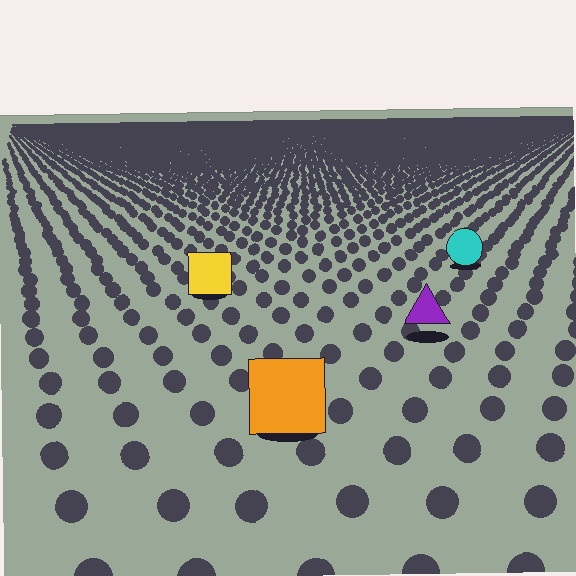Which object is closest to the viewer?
The orange square is closest. The texture marks near it are larger and more spread out.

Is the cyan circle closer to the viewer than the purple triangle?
No. The purple triangle is closer — you can tell from the texture gradient: the ground texture is coarser near it.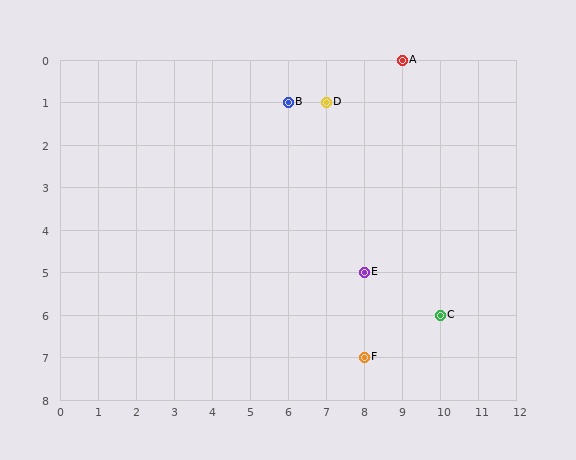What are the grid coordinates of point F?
Point F is at grid coordinates (8, 7).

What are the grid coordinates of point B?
Point B is at grid coordinates (6, 1).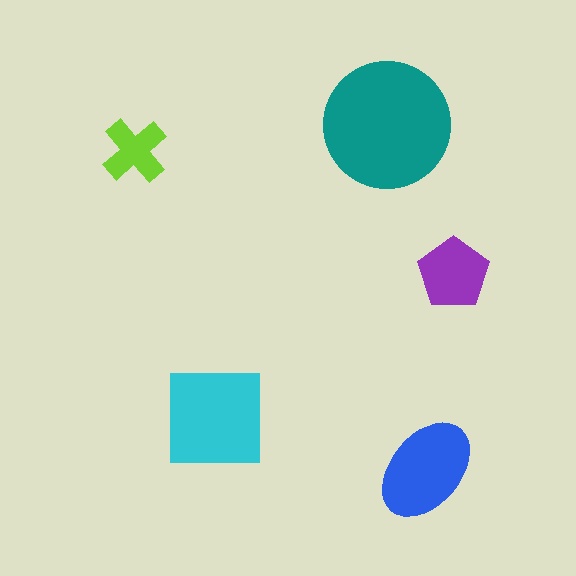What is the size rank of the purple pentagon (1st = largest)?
4th.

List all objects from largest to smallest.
The teal circle, the cyan square, the blue ellipse, the purple pentagon, the lime cross.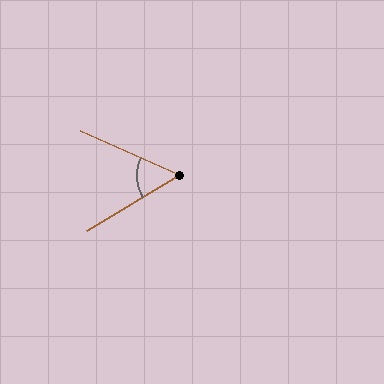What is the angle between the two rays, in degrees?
Approximately 55 degrees.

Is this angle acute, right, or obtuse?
It is acute.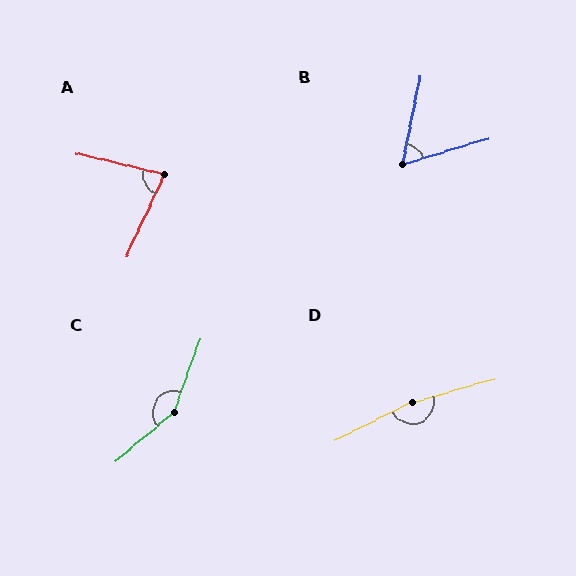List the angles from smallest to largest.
B (62°), A (78°), C (150°), D (169°).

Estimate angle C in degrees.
Approximately 150 degrees.